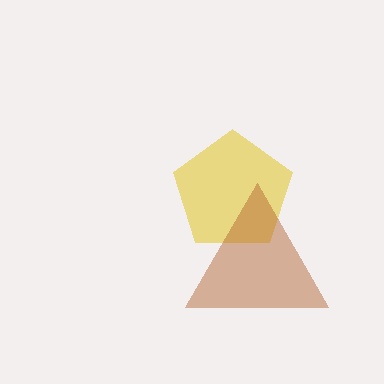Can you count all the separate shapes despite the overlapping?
Yes, there are 2 separate shapes.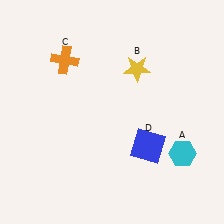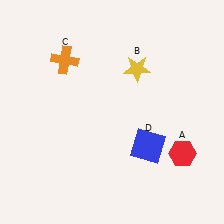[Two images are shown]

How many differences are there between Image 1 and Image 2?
There is 1 difference between the two images.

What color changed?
The hexagon (A) changed from cyan in Image 1 to red in Image 2.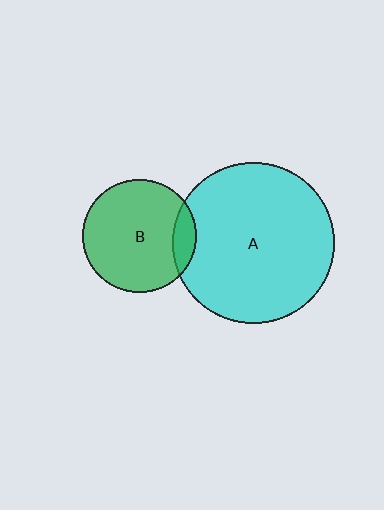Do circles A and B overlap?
Yes.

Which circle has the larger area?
Circle A (cyan).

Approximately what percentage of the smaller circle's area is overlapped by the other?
Approximately 10%.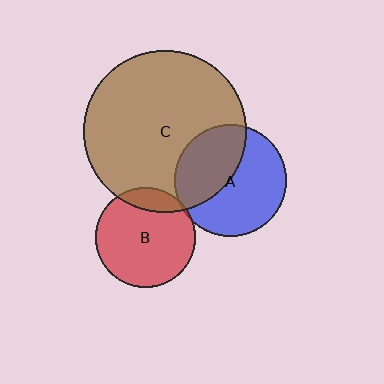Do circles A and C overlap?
Yes.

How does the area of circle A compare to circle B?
Approximately 1.2 times.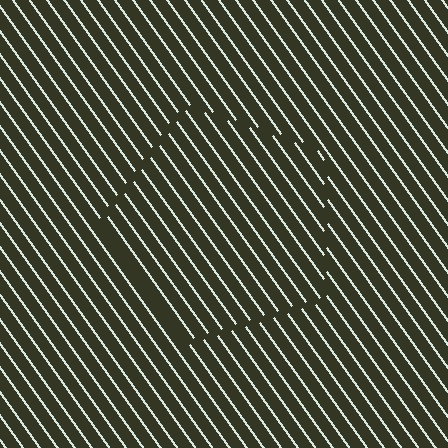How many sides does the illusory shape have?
5 sides — the line-ends trace a pentagon.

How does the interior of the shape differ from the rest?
The interior of the shape contains the same grating, shifted by half a period — the contour is defined by the phase discontinuity where line-ends from the inner and outer gratings abut.